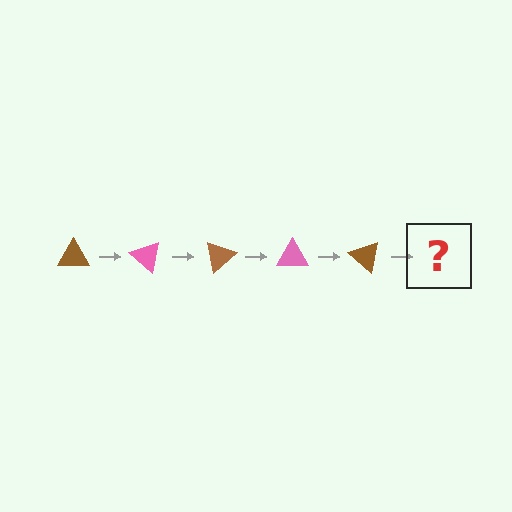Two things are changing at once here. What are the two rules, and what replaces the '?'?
The two rules are that it rotates 40 degrees each step and the color cycles through brown and pink. The '?' should be a pink triangle, rotated 200 degrees from the start.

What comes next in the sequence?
The next element should be a pink triangle, rotated 200 degrees from the start.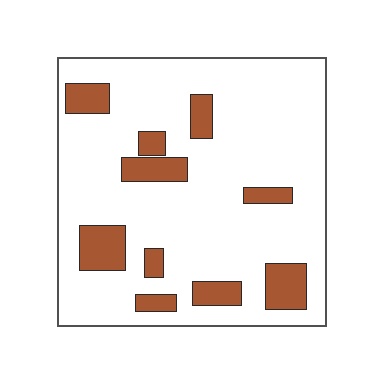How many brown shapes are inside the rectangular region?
10.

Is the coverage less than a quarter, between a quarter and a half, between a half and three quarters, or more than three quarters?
Less than a quarter.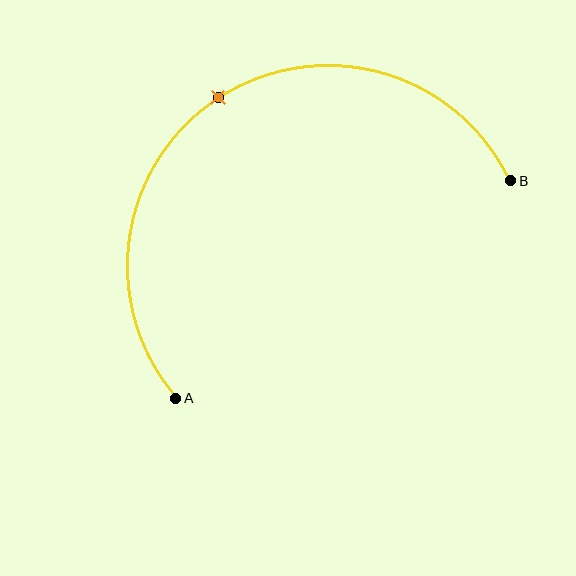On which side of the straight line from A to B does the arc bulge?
The arc bulges above the straight line connecting A and B.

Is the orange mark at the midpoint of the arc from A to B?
Yes. The orange mark lies on the arc at equal arc-length from both A and B — it is the arc midpoint.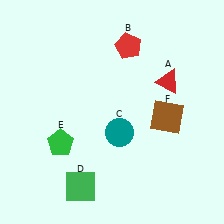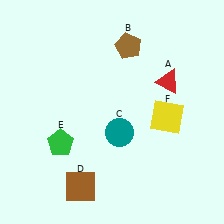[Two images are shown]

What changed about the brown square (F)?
In Image 1, F is brown. In Image 2, it changed to yellow.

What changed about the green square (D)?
In Image 1, D is green. In Image 2, it changed to brown.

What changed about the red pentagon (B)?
In Image 1, B is red. In Image 2, it changed to brown.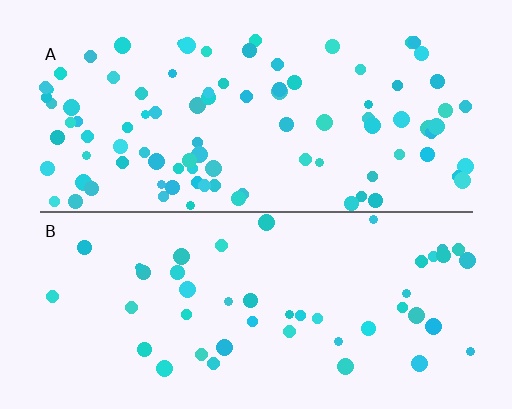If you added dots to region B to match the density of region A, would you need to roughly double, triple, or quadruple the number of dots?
Approximately double.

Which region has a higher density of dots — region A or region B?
A (the top).